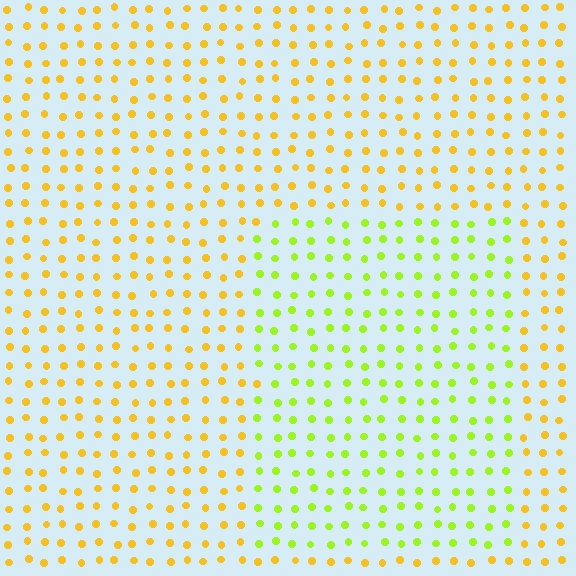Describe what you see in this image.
The image is filled with small yellow elements in a uniform arrangement. A rectangle-shaped region is visible where the elements are tinted to a slightly different hue, forming a subtle color boundary.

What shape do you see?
I see a rectangle.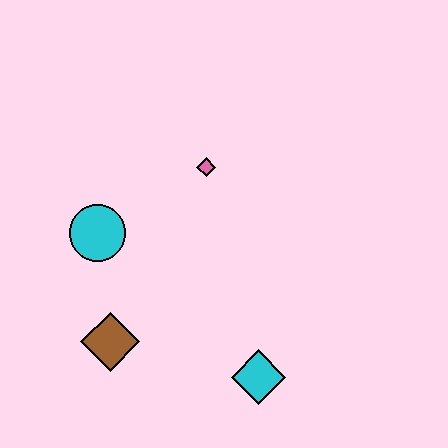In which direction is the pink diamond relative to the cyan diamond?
The pink diamond is above the cyan diamond.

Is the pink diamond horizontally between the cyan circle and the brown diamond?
No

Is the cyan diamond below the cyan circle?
Yes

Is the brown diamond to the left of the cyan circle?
No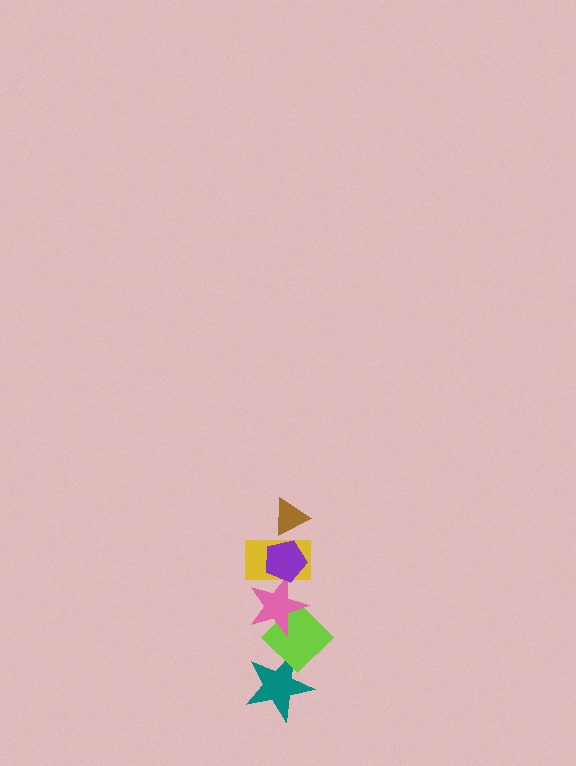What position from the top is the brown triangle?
The brown triangle is 1st from the top.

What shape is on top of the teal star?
The lime diamond is on top of the teal star.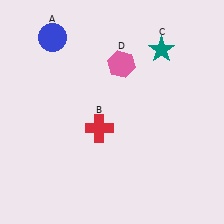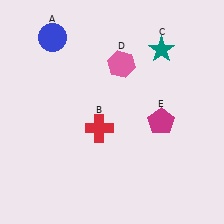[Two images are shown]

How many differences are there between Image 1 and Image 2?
There is 1 difference between the two images.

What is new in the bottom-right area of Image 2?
A magenta pentagon (E) was added in the bottom-right area of Image 2.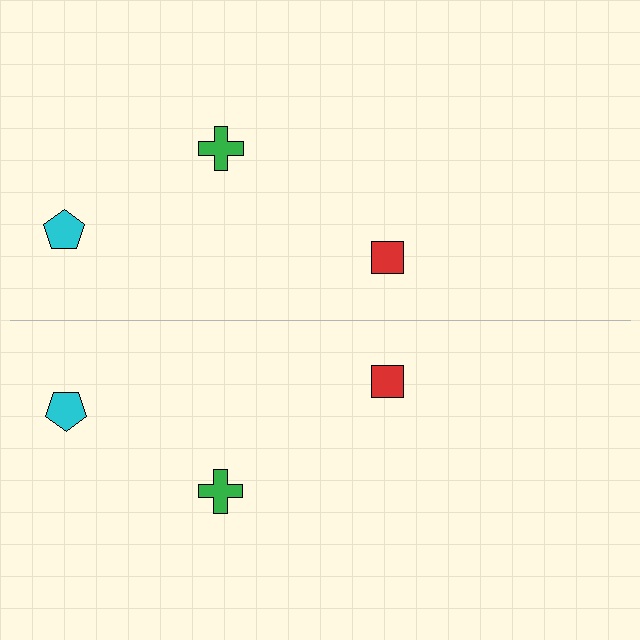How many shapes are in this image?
There are 6 shapes in this image.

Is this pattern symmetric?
Yes, this pattern has bilateral (reflection) symmetry.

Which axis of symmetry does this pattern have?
The pattern has a horizontal axis of symmetry running through the center of the image.